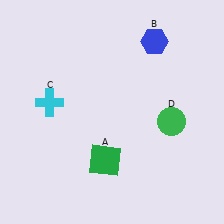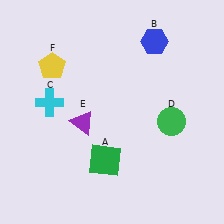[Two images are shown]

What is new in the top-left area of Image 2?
A yellow pentagon (F) was added in the top-left area of Image 2.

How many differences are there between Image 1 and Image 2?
There are 2 differences between the two images.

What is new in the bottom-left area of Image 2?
A purple triangle (E) was added in the bottom-left area of Image 2.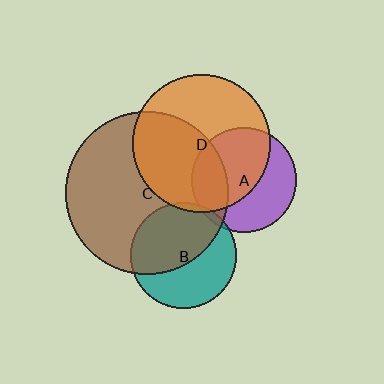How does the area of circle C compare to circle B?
Approximately 2.4 times.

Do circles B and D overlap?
Yes.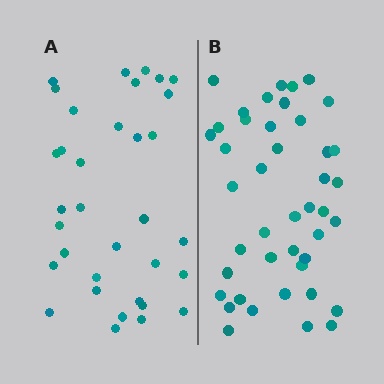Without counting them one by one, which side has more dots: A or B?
Region B (the right region) has more dots.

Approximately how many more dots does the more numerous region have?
Region B has roughly 8 or so more dots than region A.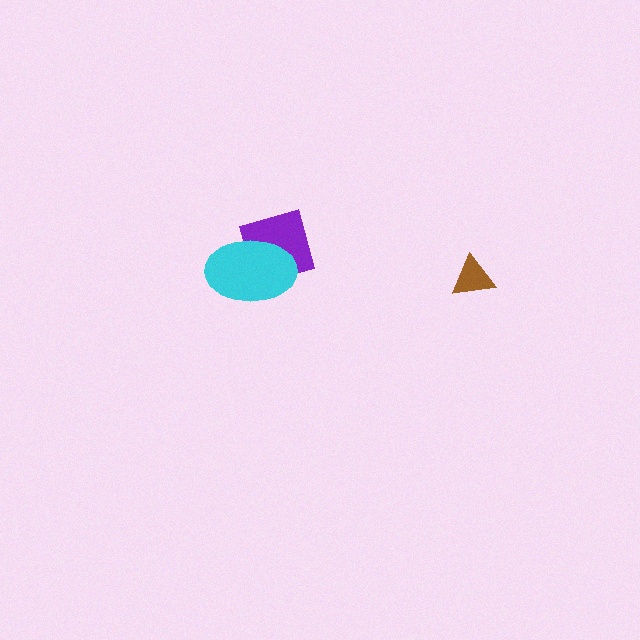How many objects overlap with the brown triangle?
0 objects overlap with the brown triangle.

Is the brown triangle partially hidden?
No, no other shape covers it.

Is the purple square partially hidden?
Yes, it is partially covered by another shape.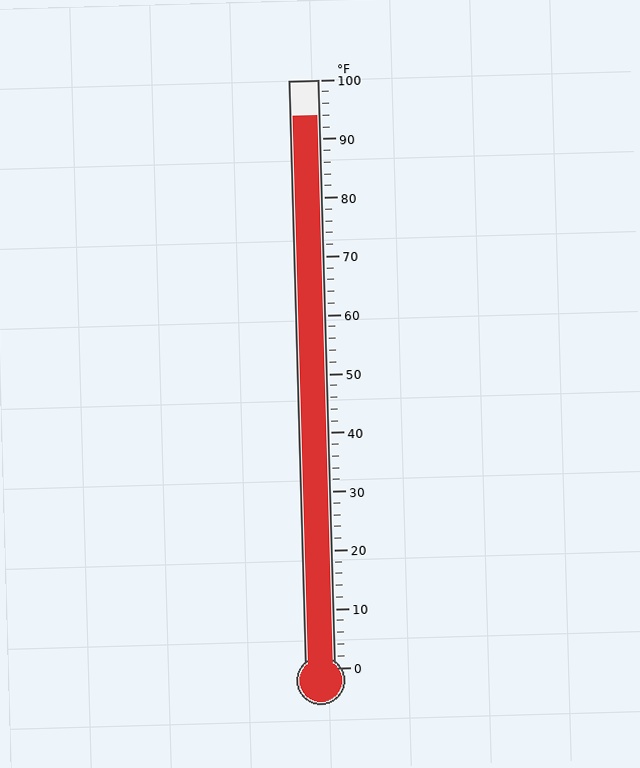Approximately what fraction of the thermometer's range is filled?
The thermometer is filled to approximately 95% of its range.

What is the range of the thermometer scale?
The thermometer scale ranges from 0°F to 100°F.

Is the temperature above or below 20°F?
The temperature is above 20°F.